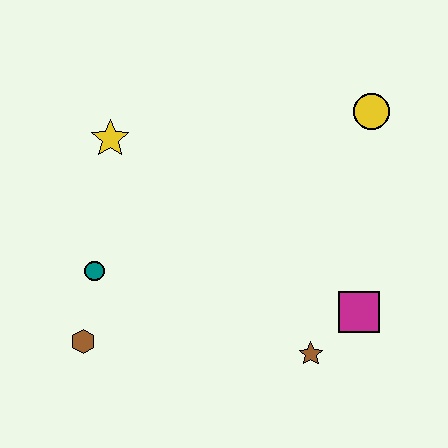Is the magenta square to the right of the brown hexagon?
Yes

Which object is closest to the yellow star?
The teal circle is closest to the yellow star.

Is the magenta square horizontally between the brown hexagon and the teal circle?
No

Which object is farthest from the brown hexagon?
The yellow circle is farthest from the brown hexagon.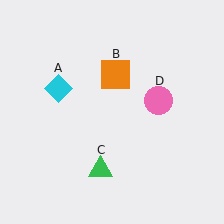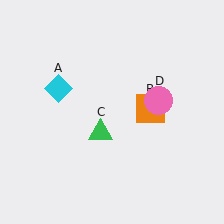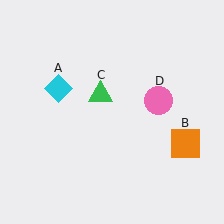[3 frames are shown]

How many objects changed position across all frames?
2 objects changed position: orange square (object B), green triangle (object C).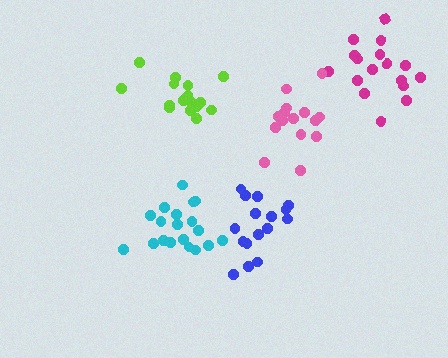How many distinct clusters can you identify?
There are 5 distinct clusters.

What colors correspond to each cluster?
The clusters are colored: cyan, magenta, blue, pink, lime.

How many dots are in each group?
Group 1: 19 dots, Group 2: 18 dots, Group 3: 16 dots, Group 4: 15 dots, Group 5: 18 dots (86 total).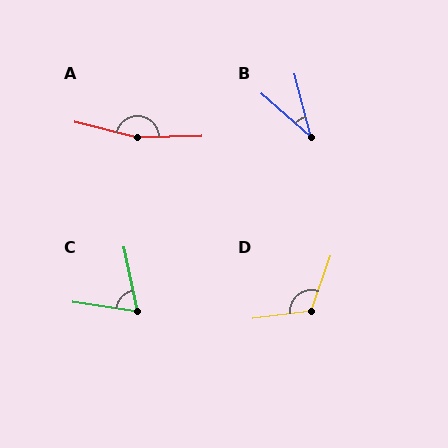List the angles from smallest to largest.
B (35°), C (70°), D (116°), A (165°).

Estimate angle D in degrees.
Approximately 116 degrees.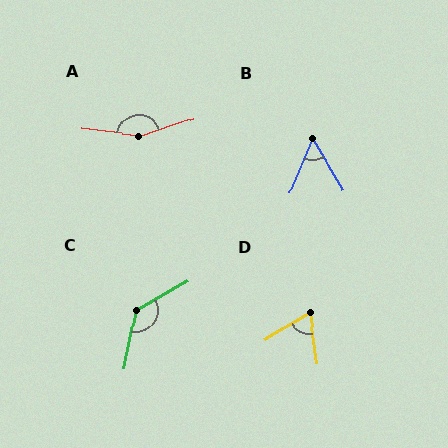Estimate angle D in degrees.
Approximately 67 degrees.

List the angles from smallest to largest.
B (54°), D (67°), C (131°), A (155°).